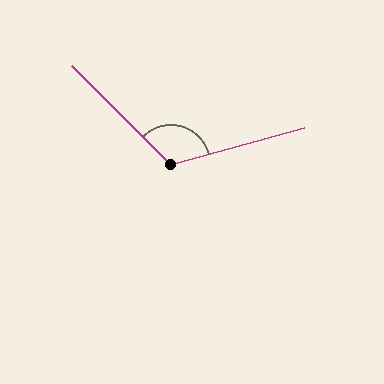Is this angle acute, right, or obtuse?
It is obtuse.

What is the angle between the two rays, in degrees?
Approximately 120 degrees.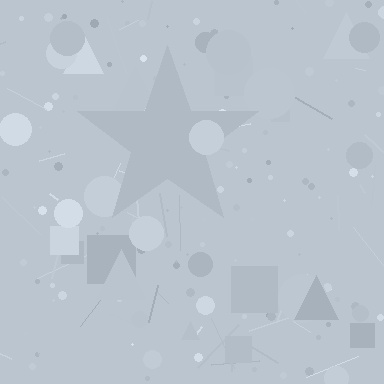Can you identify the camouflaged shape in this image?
The camouflaged shape is a star.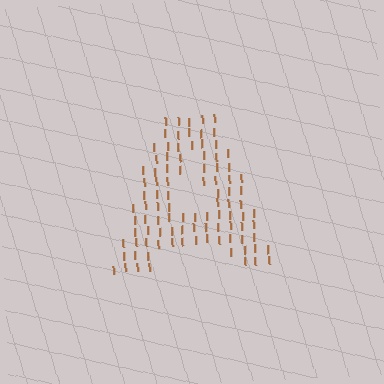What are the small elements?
The small elements are letter I's.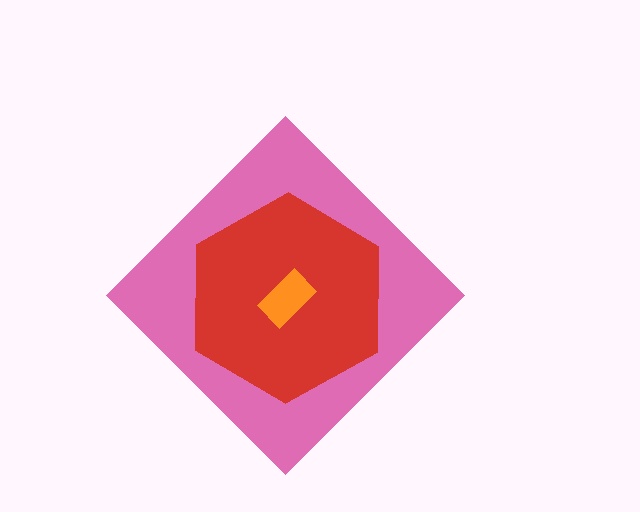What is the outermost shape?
The pink diamond.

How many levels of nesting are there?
3.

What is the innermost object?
The orange rectangle.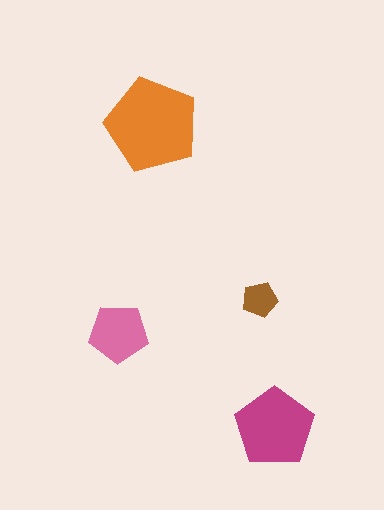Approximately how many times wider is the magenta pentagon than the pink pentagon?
About 1.5 times wider.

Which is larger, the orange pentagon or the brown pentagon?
The orange one.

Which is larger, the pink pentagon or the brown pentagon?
The pink one.